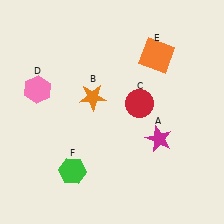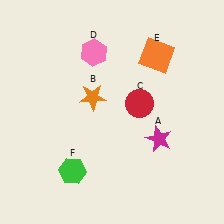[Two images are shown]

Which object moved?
The pink hexagon (D) moved right.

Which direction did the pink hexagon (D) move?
The pink hexagon (D) moved right.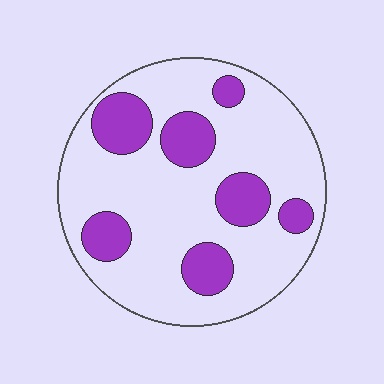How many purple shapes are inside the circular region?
7.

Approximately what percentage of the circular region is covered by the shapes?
Approximately 25%.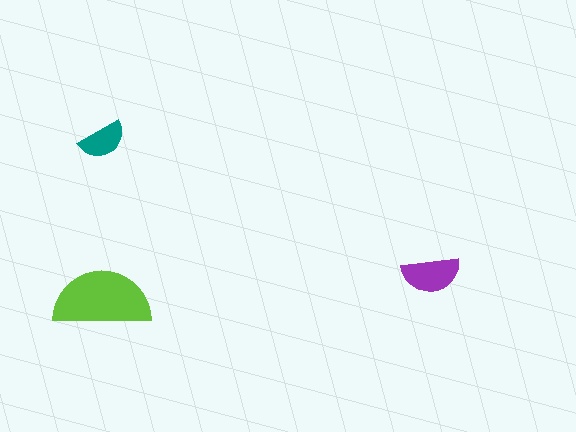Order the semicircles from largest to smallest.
the lime one, the purple one, the teal one.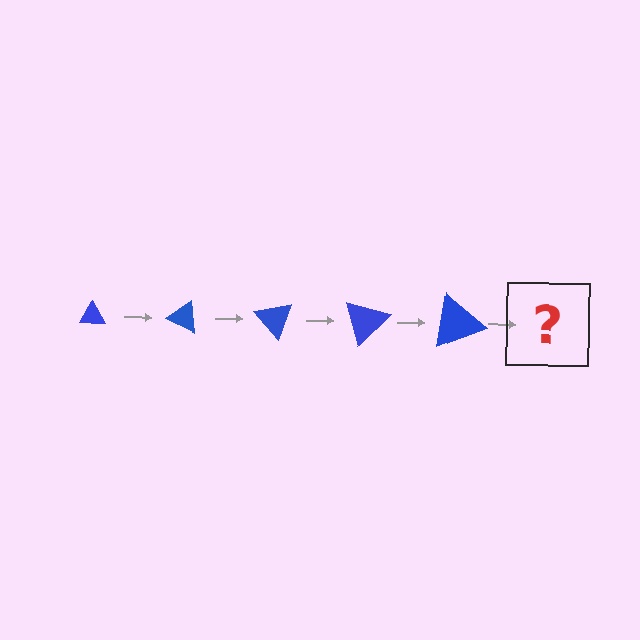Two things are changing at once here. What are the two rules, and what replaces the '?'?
The two rules are that the triangle grows larger each step and it rotates 25 degrees each step. The '?' should be a triangle, larger than the previous one and rotated 125 degrees from the start.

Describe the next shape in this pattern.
It should be a triangle, larger than the previous one and rotated 125 degrees from the start.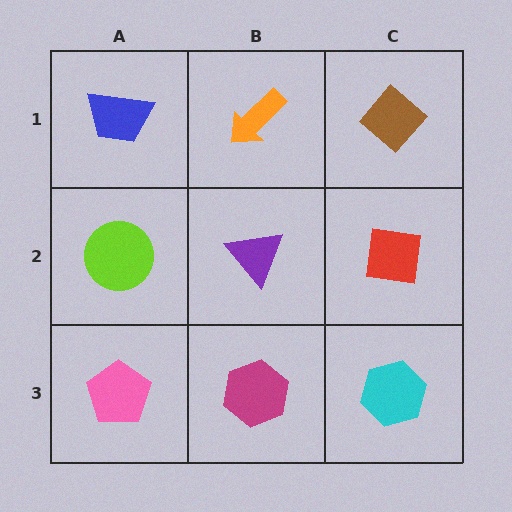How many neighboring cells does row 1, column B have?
3.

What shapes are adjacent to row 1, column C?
A red square (row 2, column C), an orange arrow (row 1, column B).